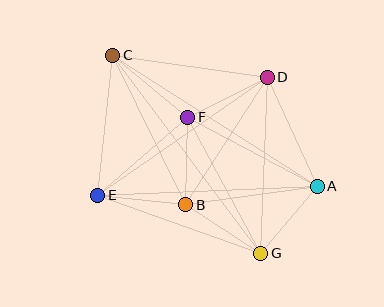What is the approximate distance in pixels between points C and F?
The distance between C and F is approximately 97 pixels.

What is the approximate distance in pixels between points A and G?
The distance between A and G is approximately 88 pixels.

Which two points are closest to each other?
Points B and F are closest to each other.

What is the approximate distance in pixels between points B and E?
The distance between B and E is approximately 88 pixels.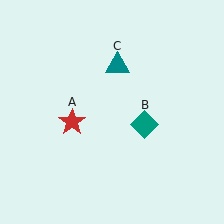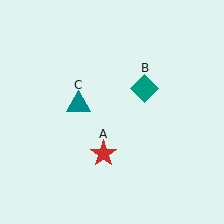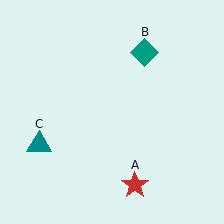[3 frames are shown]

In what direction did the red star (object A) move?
The red star (object A) moved down and to the right.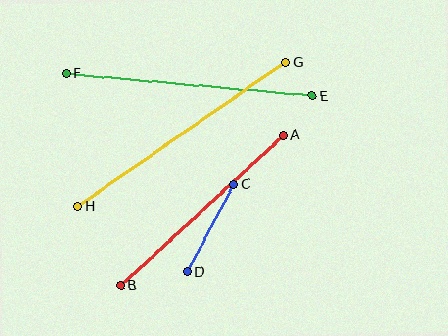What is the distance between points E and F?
The distance is approximately 247 pixels.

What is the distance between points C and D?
The distance is approximately 99 pixels.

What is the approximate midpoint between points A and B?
The midpoint is at approximately (202, 210) pixels.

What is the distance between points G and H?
The distance is approximately 253 pixels.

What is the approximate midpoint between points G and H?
The midpoint is at approximately (182, 134) pixels.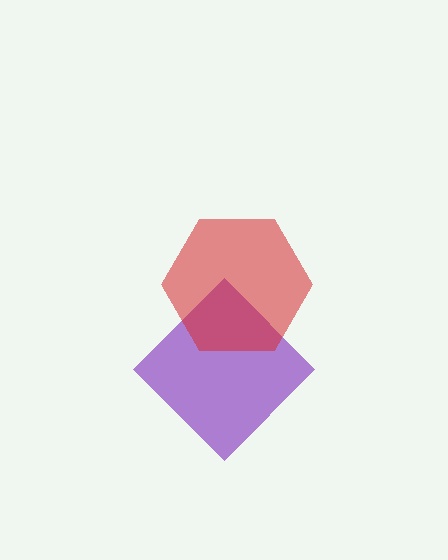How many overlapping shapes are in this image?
There are 2 overlapping shapes in the image.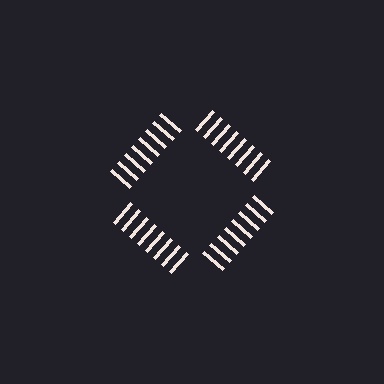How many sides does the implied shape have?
4 sides — the line-ends trace a square.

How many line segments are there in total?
32 — 8 along each of the 4 edges.